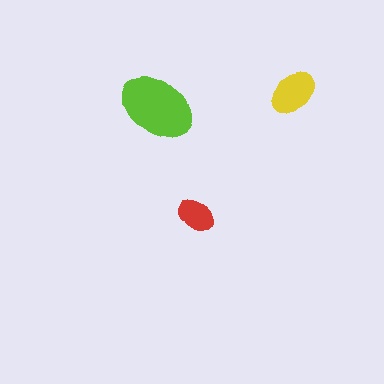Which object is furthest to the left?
The lime ellipse is leftmost.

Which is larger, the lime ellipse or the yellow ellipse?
The lime one.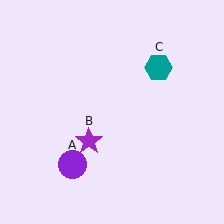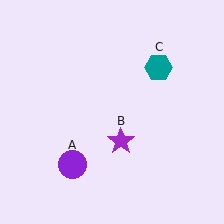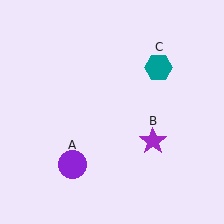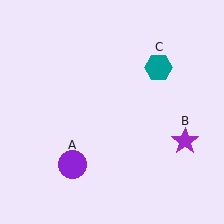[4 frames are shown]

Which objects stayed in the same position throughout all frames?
Purple circle (object A) and teal hexagon (object C) remained stationary.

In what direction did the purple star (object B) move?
The purple star (object B) moved right.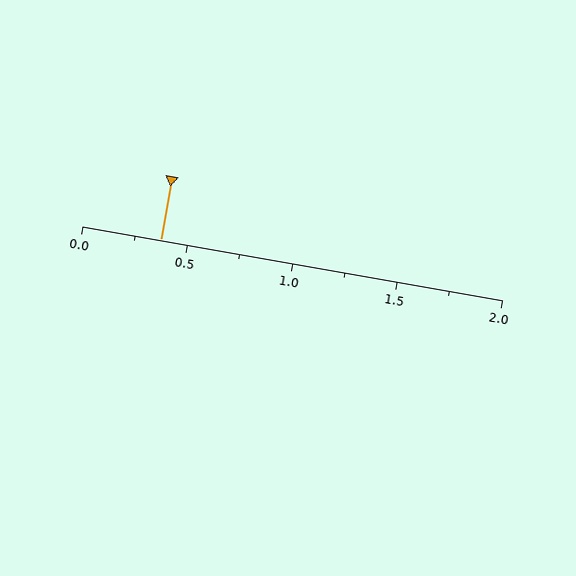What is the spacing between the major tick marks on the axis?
The major ticks are spaced 0.5 apart.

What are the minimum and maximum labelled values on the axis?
The axis runs from 0.0 to 2.0.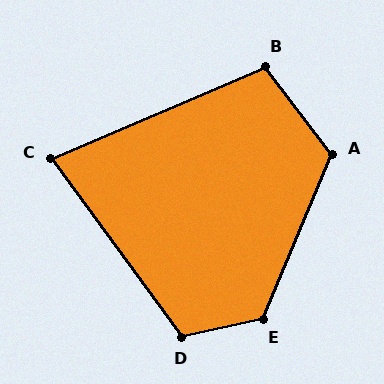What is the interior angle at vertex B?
Approximately 104 degrees (obtuse).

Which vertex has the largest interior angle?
E, at approximately 126 degrees.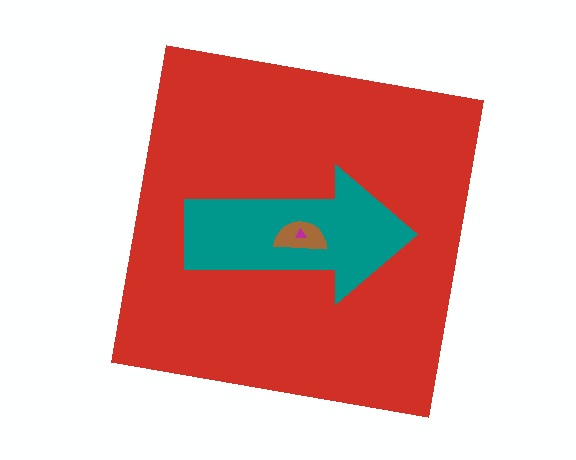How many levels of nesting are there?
4.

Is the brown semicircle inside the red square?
Yes.